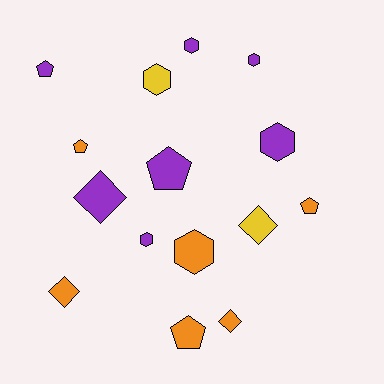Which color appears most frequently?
Purple, with 7 objects.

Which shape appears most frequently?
Hexagon, with 6 objects.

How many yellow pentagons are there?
There are no yellow pentagons.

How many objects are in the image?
There are 15 objects.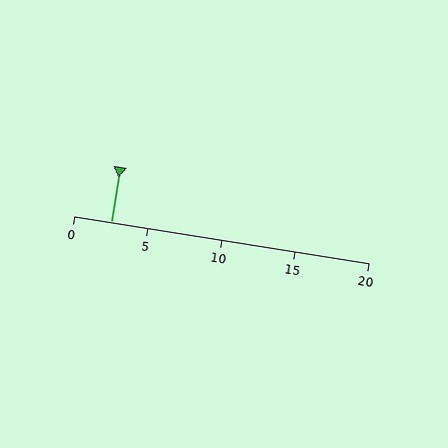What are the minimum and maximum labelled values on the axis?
The axis runs from 0 to 20.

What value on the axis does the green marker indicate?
The marker indicates approximately 2.5.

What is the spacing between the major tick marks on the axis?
The major ticks are spaced 5 apart.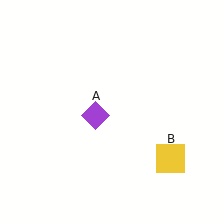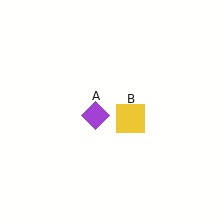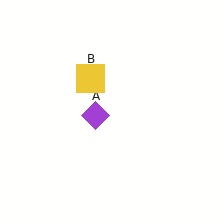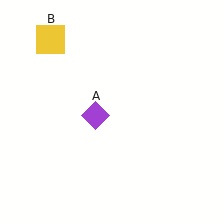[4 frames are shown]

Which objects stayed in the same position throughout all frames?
Purple diamond (object A) remained stationary.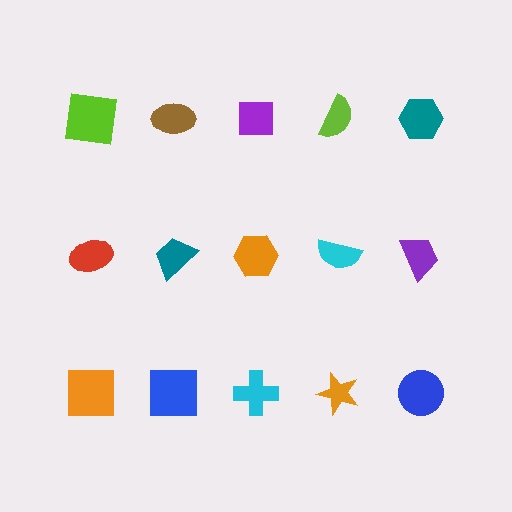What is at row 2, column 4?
A cyan semicircle.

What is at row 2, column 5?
A purple trapezoid.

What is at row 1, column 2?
A brown ellipse.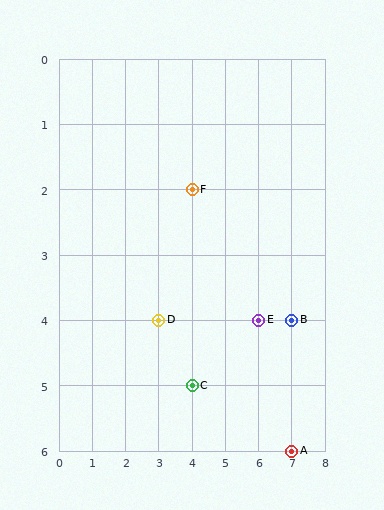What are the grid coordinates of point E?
Point E is at grid coordinates (6, 4).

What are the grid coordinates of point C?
Point C is at grid coordinates (4, 5).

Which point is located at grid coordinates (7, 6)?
Point A is at (7, 6).